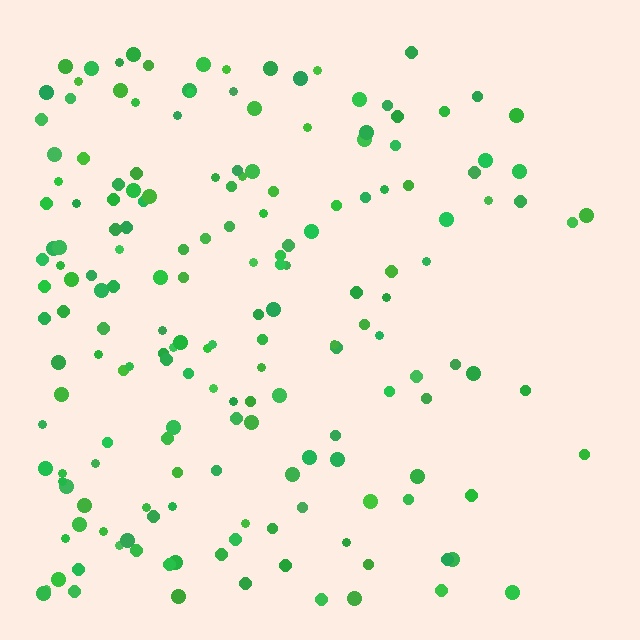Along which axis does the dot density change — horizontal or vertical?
Horizontal.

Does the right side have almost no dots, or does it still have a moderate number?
Still a moderate number, just noticeably fewer than the left.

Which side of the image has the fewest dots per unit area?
The right.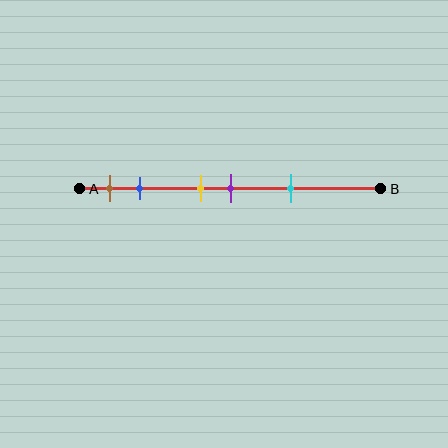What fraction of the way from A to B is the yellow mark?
The yellow mark is approximately 40% (0.4) of the way from A to B.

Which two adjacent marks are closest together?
The yellow and purple marks are the closest adjacent pair.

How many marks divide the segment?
There are 5 marks dividing the segment.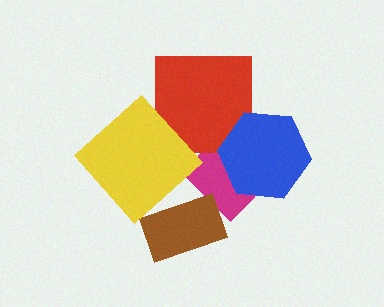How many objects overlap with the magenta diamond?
2 objects overlap with the magenta diamond.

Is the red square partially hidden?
Yes, it is partially covered by another shape.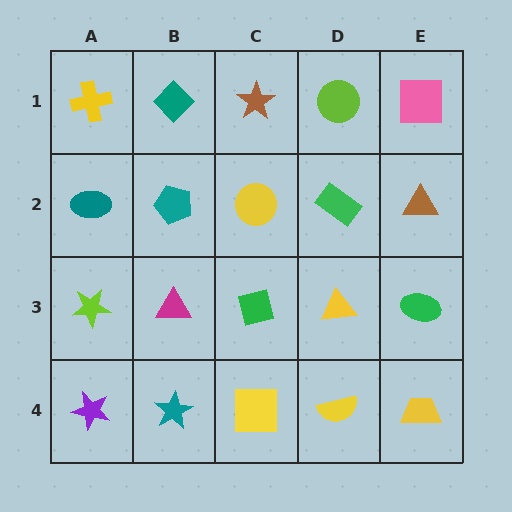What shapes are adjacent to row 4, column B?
A magenta triangle (row 3, column B), a purple star (row 4, column A), a yellow square (row 4, column C).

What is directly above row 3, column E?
A brown triangle.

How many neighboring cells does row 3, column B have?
4.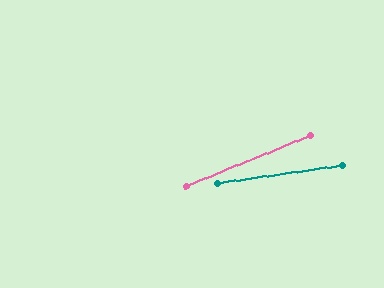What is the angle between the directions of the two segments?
Approximately 14 degrees.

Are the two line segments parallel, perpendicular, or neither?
Neither parallel nor perpendicular — they differ by about 14°.